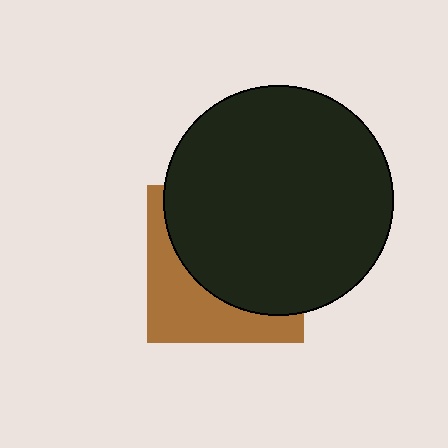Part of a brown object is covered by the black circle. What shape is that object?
It is a square.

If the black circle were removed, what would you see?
You would see the complete brown square.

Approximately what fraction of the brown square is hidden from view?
Roughly 63% of the brown square is hidden behind the black circle.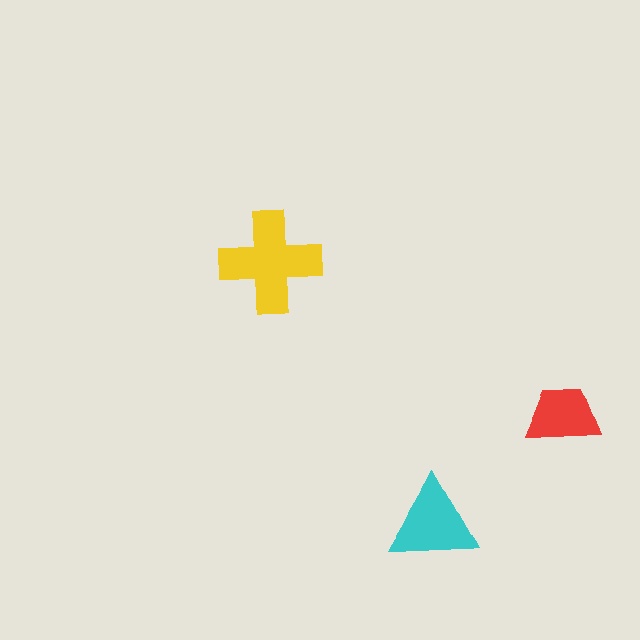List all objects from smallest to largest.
The red trapezoid, the cyan triangle, the yellow cross.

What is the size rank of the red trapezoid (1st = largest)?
3rd.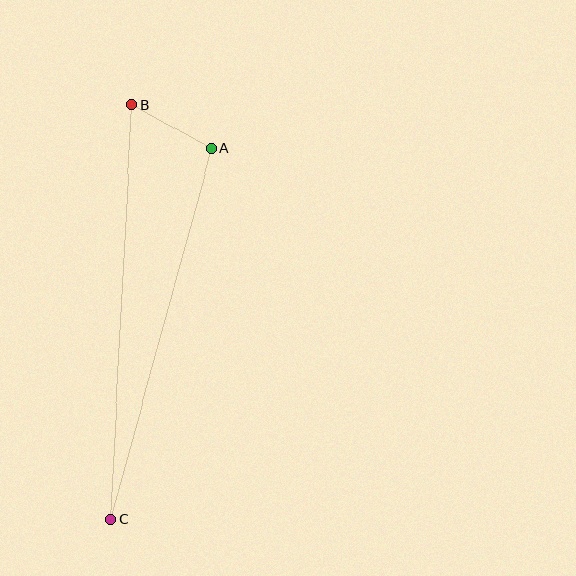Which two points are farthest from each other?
Points B and C are farthest from each other.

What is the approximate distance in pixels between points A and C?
The distance between A and C is approximately 384 pixels.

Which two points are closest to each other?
Points A and B are closest to each other.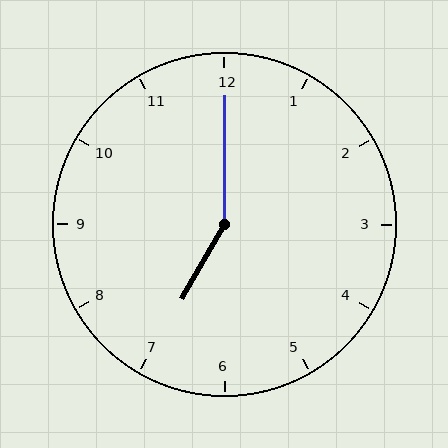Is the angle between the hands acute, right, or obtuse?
It is obtuse.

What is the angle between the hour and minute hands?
Approximately 150 degrees.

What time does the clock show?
7:00.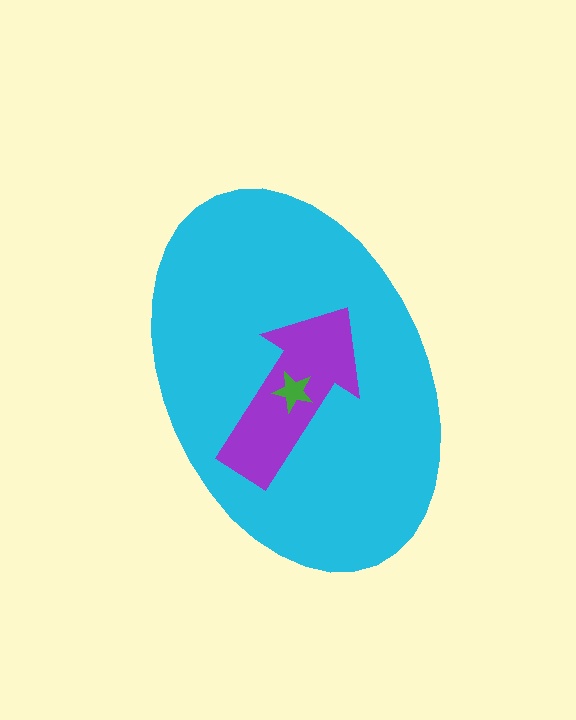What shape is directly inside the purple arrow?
The green star.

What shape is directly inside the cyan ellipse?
The purple arrow.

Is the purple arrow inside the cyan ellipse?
Yes.